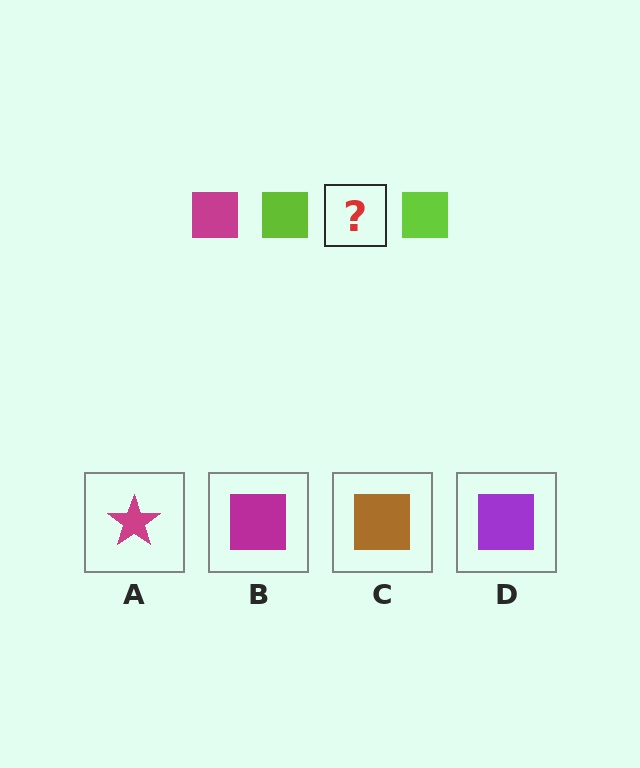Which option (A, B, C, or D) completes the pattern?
B.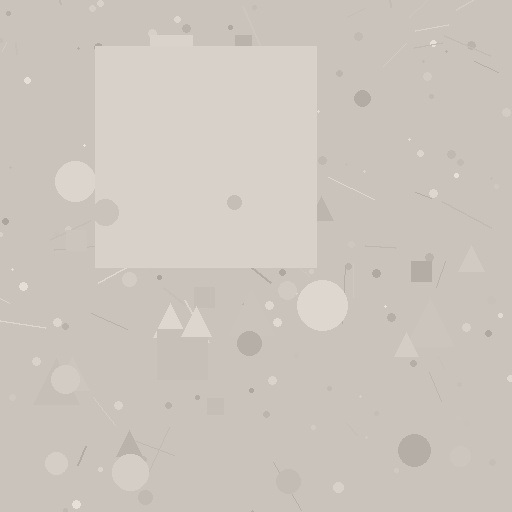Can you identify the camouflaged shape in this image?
The camouflaged shape is a square.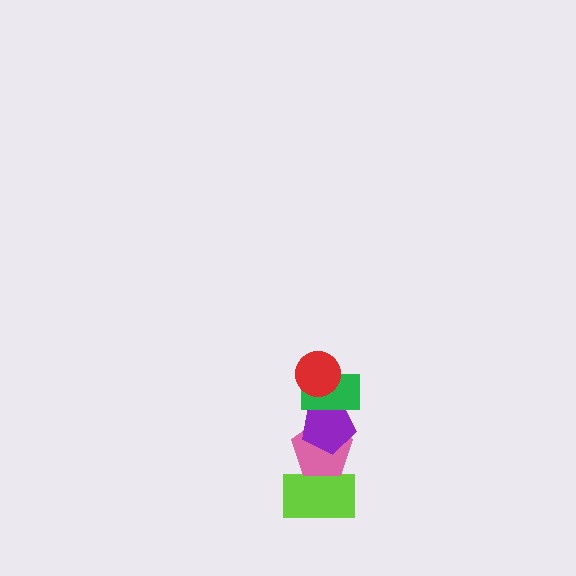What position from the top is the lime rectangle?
The lime rectangle is 5th from the top.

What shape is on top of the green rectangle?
The red circle is on top of the green rectangle.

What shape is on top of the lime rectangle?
The pink pentagon is on top of the lime rectangle.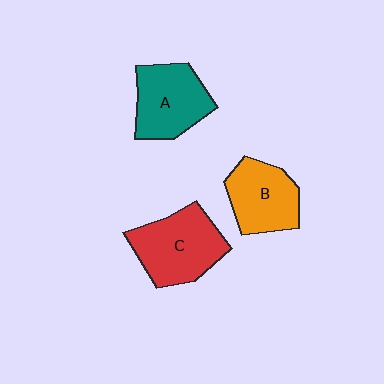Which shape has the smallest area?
Shape B (orange).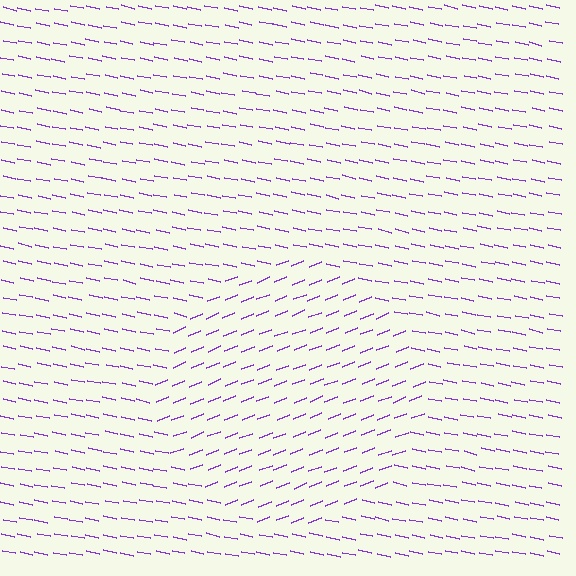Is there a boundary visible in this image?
Yes, there is a texture boundary formed by a change in line orientation.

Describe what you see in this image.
The image is filled with small purple line segments. A circle region in the image has lines oriented differently from the surrounding lines, creating a visible texture boundary.